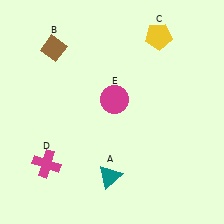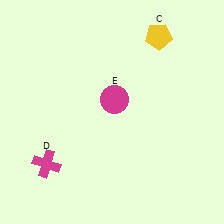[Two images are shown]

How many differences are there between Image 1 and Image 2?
There are 2 differences between the two images.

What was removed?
The brown diamond (B), the teal triangle (A) were removed in Image 2.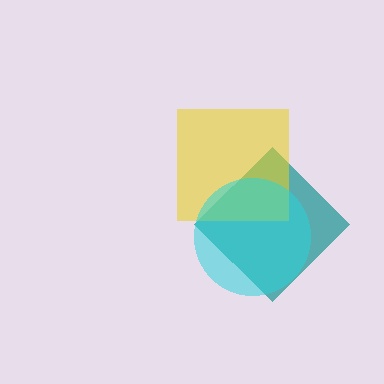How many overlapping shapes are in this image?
There are 3 overlapping shapes in the image.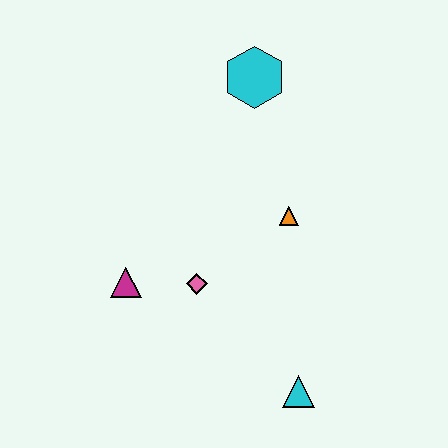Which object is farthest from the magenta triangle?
The cyan hexagon is farthest from the magenta triangle.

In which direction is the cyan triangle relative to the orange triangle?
The cyan triangle is below the orange triangle.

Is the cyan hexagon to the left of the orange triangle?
Yes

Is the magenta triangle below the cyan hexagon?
Yes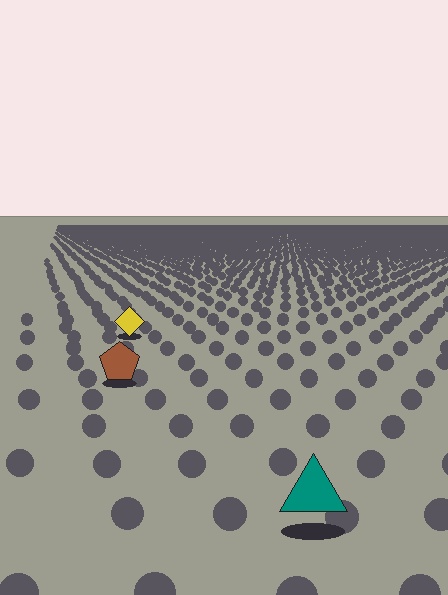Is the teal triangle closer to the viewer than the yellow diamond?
Yes. The teal triangle is closer — you can tell from the texture gradient: the ground texture is coarser near it.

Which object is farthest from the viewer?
The yellow diamond is farthest from the viewer. It appears smaller and the ground texture around it is denser.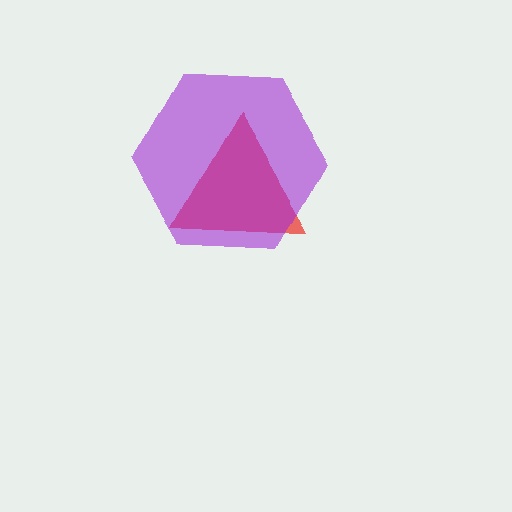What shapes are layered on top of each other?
The layered shapes are: a red triangle, a purple hexagon.